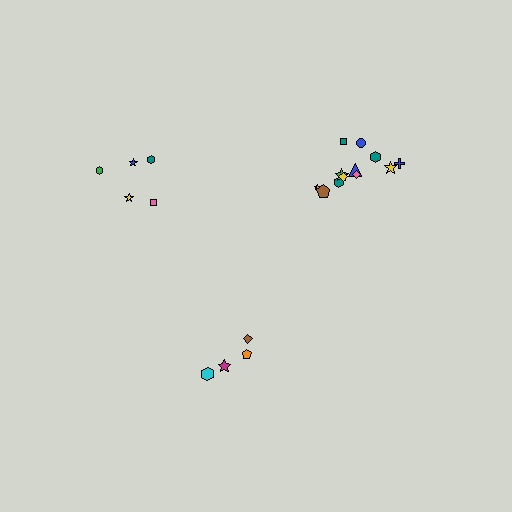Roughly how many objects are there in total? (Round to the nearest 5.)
Roughly 20 objects in total.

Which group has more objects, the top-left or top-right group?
The top-right group.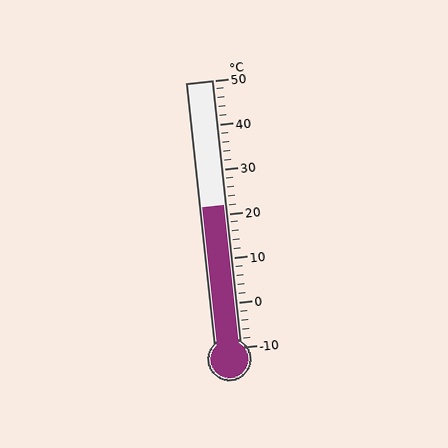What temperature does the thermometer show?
The thermometer shows approximately 22°C.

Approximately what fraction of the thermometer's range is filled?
The thermometer is filled to approximately 55% of its range.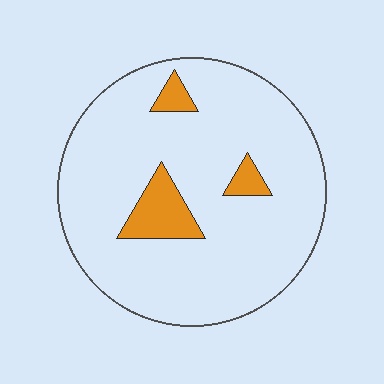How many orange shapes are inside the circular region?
3.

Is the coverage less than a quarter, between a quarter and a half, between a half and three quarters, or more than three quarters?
Less than a quarter.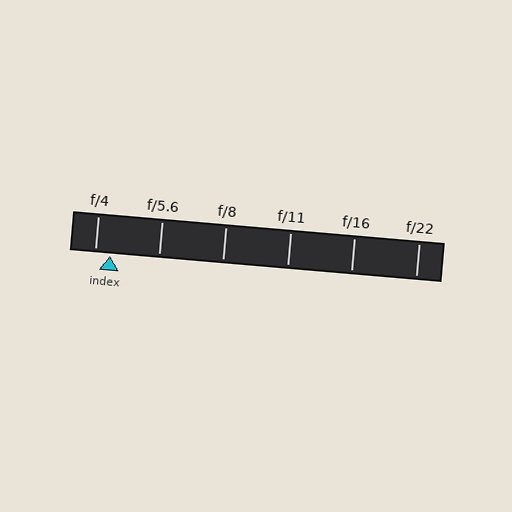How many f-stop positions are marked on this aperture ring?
There are 6 f-stop positions marked.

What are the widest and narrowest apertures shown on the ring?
The widest aperture shown is f/4 and the narrowest is f/22.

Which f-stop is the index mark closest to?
The index mark is closest to f/4.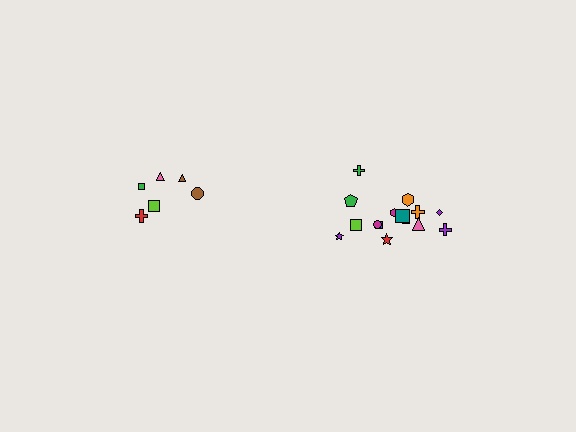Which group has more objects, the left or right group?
The right group.